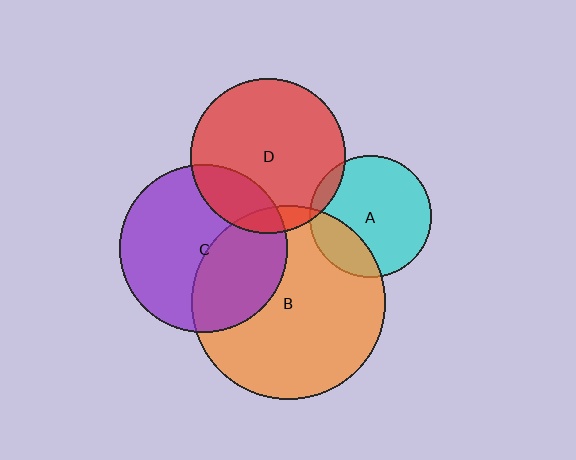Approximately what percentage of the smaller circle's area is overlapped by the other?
Approximately 10%.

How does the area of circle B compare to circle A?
Approximately 2.5 times.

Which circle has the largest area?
Circle B (orange).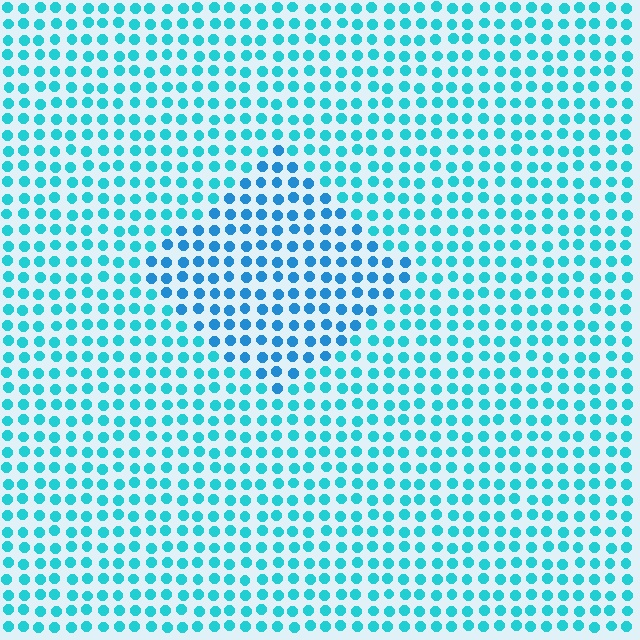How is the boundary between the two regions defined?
The boundary is defined purely by a slight shift in hue (about 23 degrees). Spacing, size, and orientation are identical on both sides.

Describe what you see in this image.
The image is filled with small cyan elements in a uniform arrangement. A diamond-shaped region is visible where the elements are tinted to a slightly different hue, forming a subtle color boundary.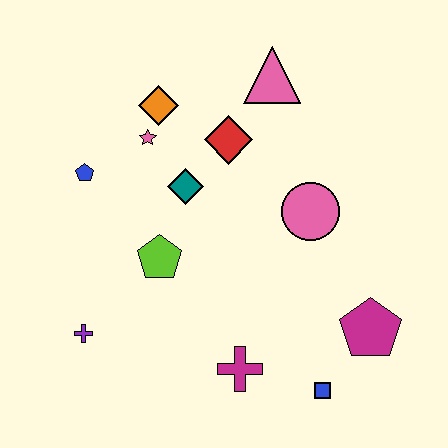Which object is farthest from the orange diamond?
The blue square is farthest from the orange diamond.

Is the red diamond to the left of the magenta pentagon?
Yes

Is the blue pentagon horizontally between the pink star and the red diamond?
No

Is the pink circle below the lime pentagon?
No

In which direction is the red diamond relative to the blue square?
The red diamond is above the blue square.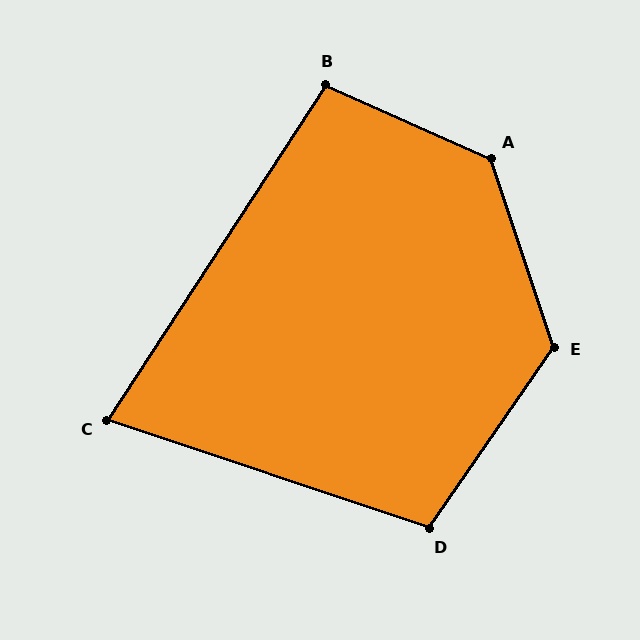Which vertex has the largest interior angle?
A, at approximately 132 degrees.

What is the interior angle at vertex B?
Approximately 99 degrees (obtuse).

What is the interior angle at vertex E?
Approximately 127 degrees (obtuse).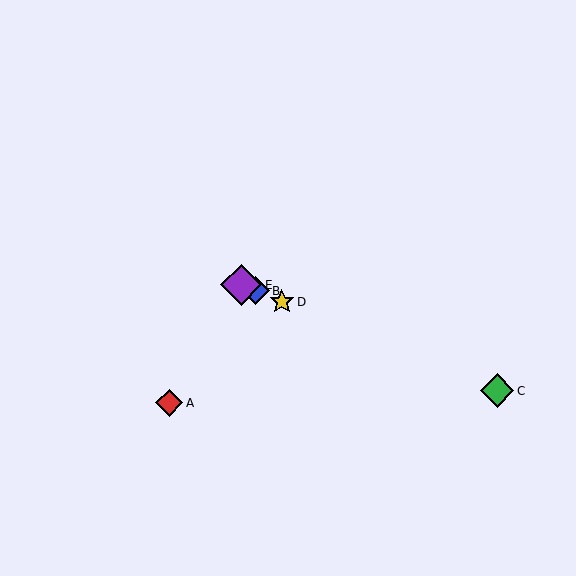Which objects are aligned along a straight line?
Objects B, C, D, E are aligned along a straight line.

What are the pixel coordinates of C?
Object C is at (497, 391).